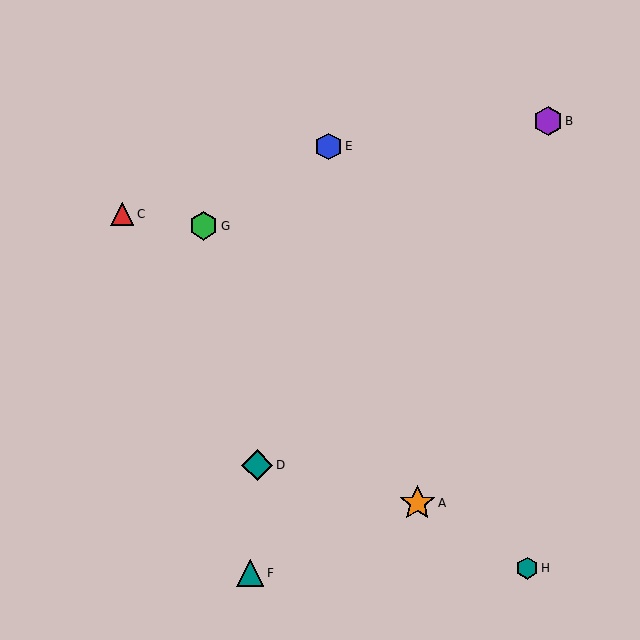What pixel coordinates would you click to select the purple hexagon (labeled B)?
Click at (548, 121) to select the purple hexagon B.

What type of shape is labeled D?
Shape D is a teal diamond.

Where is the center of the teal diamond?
The center of the teal diamond is at (257, 465).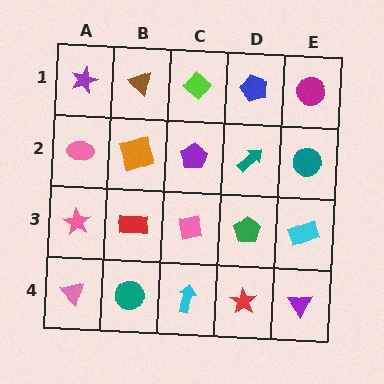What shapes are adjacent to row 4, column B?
A red rectangle (row 3, column B), a pink triangle (row 4, column A), a cyan arrow (row 4, column C).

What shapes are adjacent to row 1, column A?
A pink ellipse (row 2, column A), a brown triangle (row 1, column B).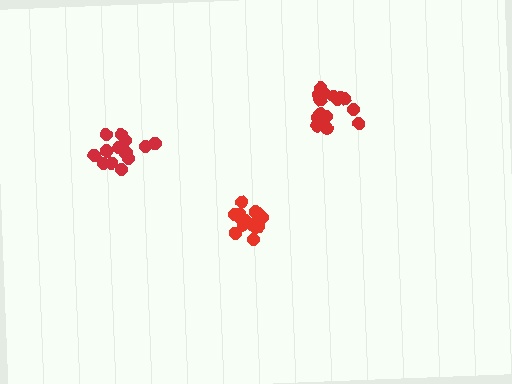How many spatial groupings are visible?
There are 3 spatial groupings.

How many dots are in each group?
Group 1: 14 dots, Group 2: 14 dots, Group 3: 17 dots (45 total).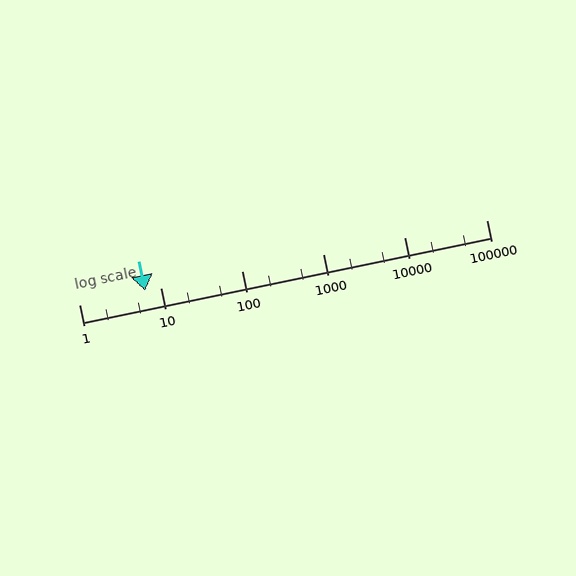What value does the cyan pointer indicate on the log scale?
The pointer indicates approximately 6.4.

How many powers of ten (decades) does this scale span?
The scale spans 5 decades, from 1 to 100000.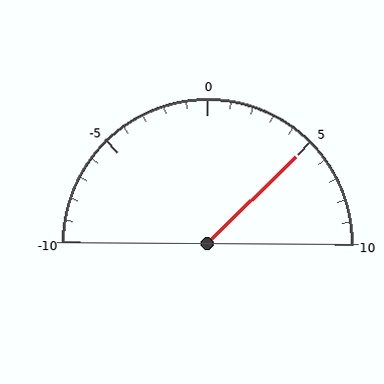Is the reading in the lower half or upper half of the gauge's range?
The reading is in the upper half of the range (-10 to 10).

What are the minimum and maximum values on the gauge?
The gauge ranges from -10 to 10.